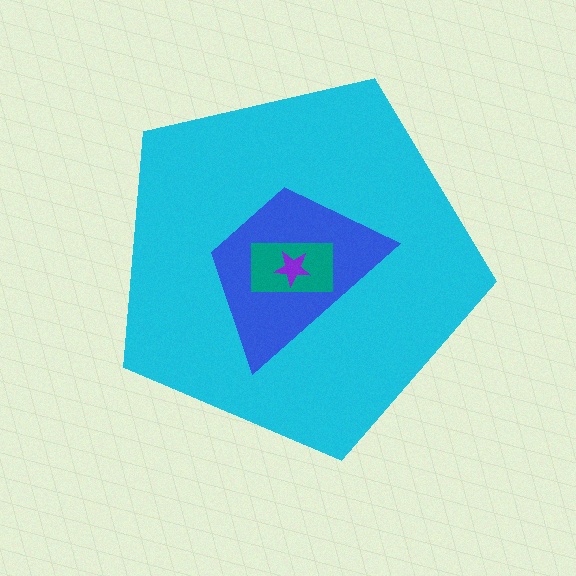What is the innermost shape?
The purple star.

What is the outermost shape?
The cyan pentagon.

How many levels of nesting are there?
4.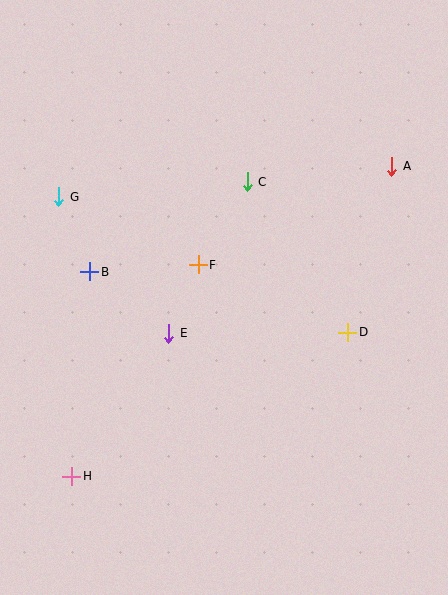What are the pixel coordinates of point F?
Point F is at (198, 265).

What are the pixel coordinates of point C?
Point C is at (247, 182).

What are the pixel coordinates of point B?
Point B is at (90, 272).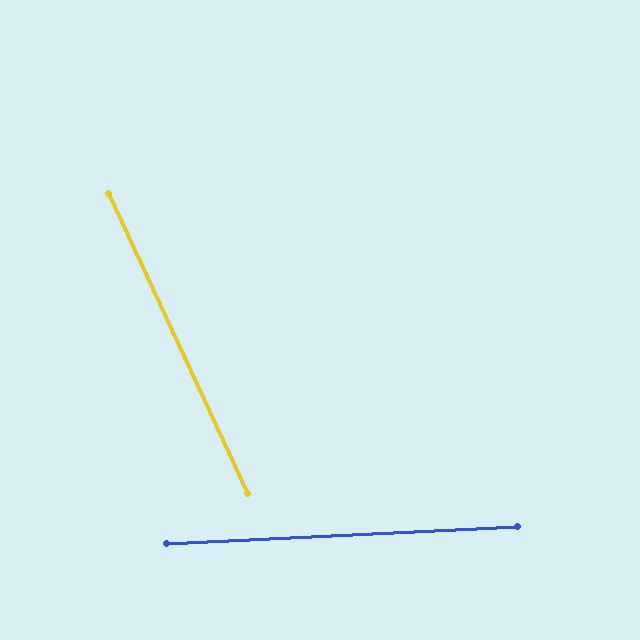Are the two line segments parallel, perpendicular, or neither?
Neither parallel nor perpendicular — they differ by about 68°.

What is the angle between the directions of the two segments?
Approximately 68 degrees.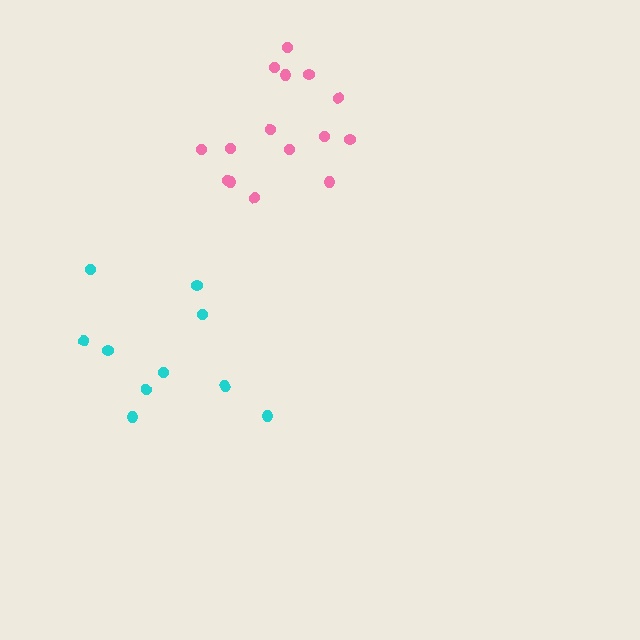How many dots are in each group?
Group 1: 10 dots, Group 2: 15 dots (25 total).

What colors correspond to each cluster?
The clusters are colored: cyan, pink.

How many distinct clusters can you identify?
There are 2 distinct clusters.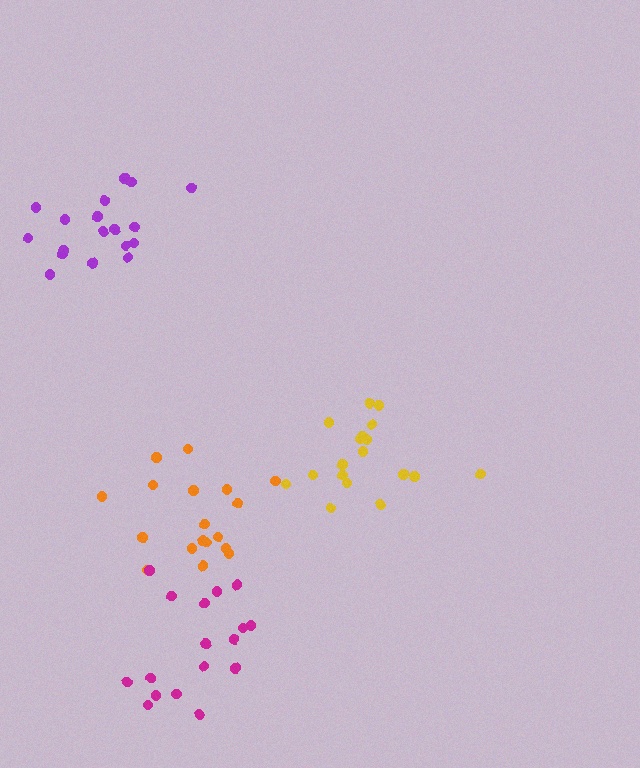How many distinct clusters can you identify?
There are 4 distinct clusters.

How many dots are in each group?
Group 1: 18 dots, Group 2: 18 dots, Group 3: 18 dots, Group 4: 17 dots (71 total).